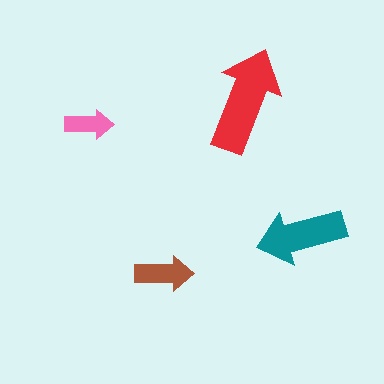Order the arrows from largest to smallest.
the red one, the teal one, the brown one, the pink one.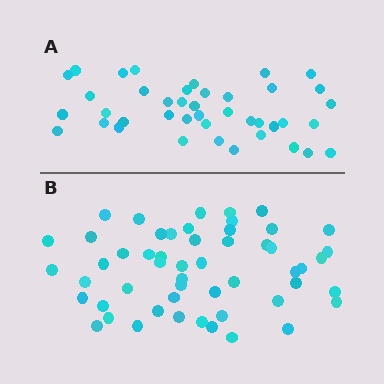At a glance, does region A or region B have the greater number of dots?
Region B (the bottom region) has more dots.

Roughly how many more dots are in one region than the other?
Region B has roughly 12 or so more dots than region A.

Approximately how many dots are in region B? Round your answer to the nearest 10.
About 50 dots. (The exact count is 53, which rounds to 50.)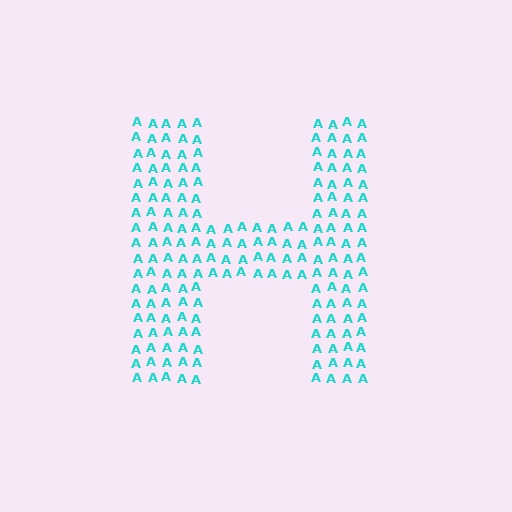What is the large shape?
The large shape is the letter H.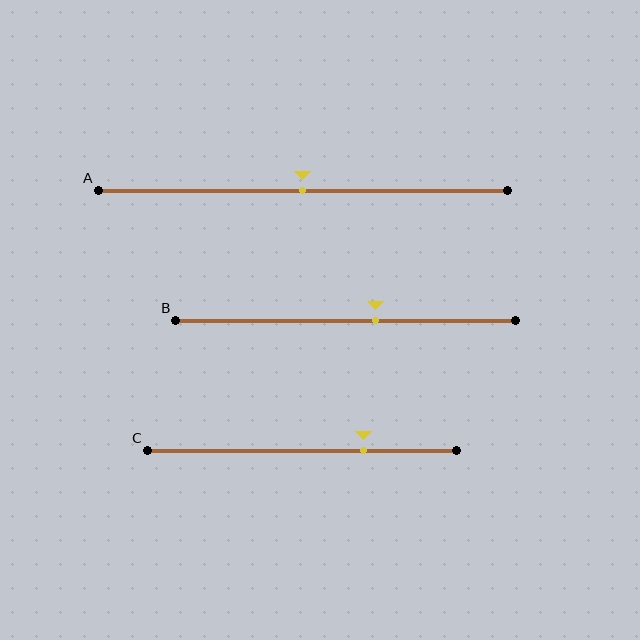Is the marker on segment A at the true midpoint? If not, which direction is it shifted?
Yes, the marker on segment A is at the true midpoint.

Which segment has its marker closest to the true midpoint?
Segment A has its marker closest to the true midpoint.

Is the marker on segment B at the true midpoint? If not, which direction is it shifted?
No, the marker on segment B is shifted to the right by about 9% of the segment length.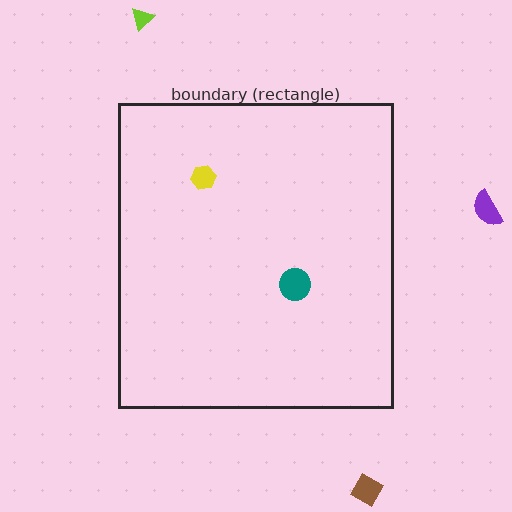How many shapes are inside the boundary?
2 inside, 3 outside.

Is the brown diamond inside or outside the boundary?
Outside.